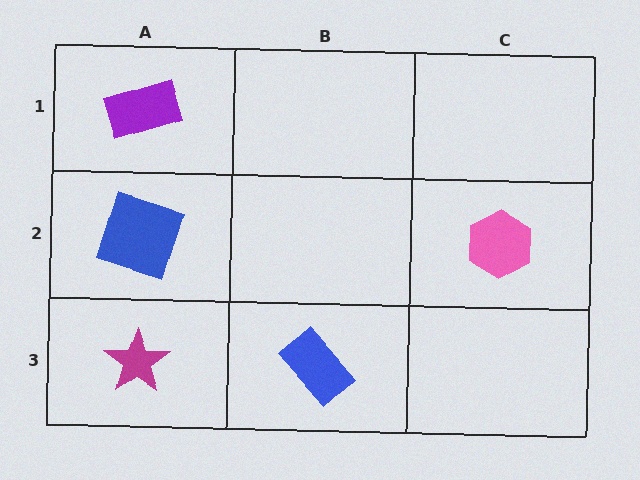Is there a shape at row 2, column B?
No, that cell is empty.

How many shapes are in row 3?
2 shapes.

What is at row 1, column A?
A purple rectangle.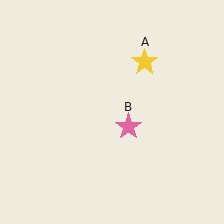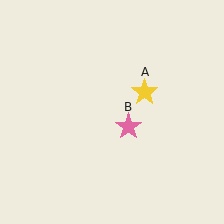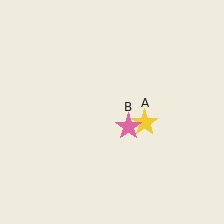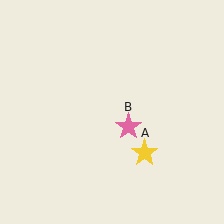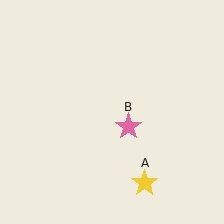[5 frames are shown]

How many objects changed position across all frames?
1 object changed position: yellow star (object A).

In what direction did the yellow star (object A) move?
The yellow star (object A) moved down.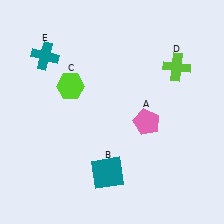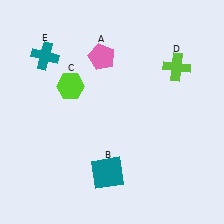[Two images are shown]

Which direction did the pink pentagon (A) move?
The pink pentagon (A) moved up.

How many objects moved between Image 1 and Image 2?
1 object moved between the two images.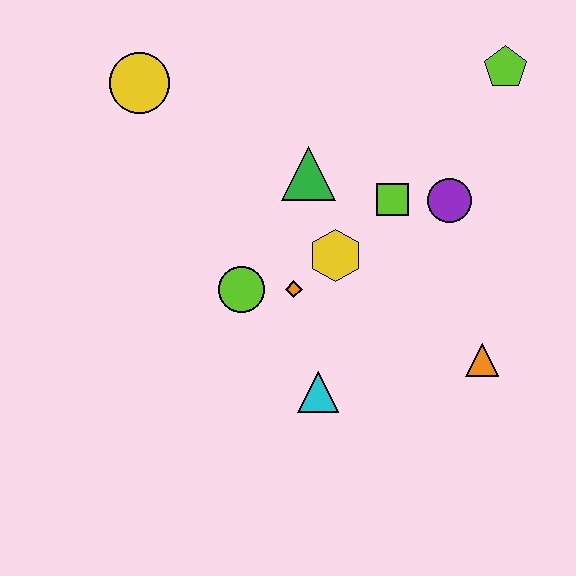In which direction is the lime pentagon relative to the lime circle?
The lime pentagon is to the right of the lime circle.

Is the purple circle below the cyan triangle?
No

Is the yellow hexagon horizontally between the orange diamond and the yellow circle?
No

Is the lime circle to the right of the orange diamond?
No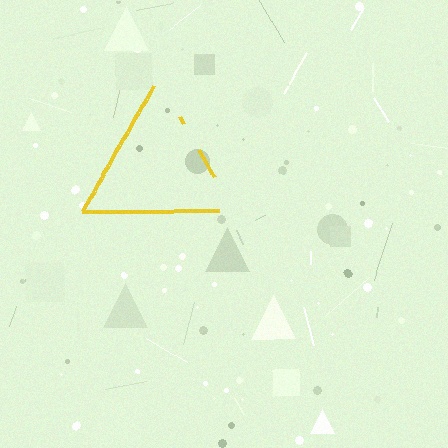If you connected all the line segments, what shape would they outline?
They would outline a triangle.